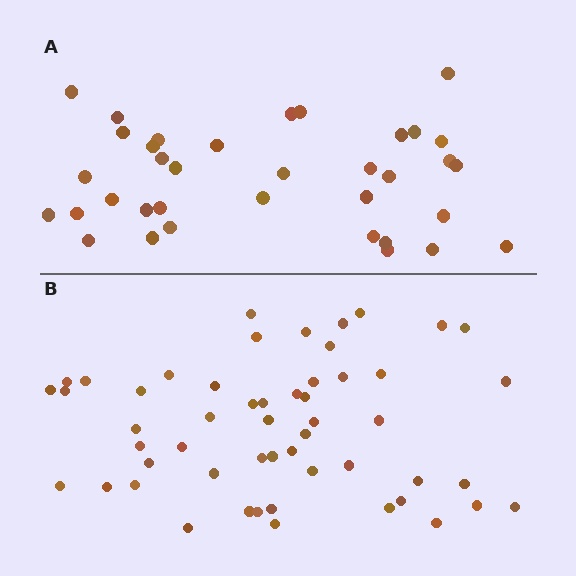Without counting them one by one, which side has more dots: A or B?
Region B (the bottom region) has more dots.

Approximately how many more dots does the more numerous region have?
Region B has approximately 15 more dots than region A.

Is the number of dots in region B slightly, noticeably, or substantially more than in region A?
Region B has substantially more. The ratio is roughly 1.5 to 1.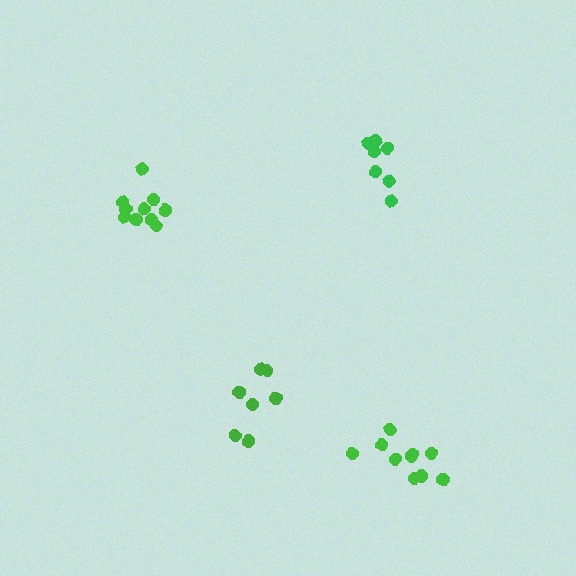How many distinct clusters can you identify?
There are 4 distinct clusters.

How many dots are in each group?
Group 1: 10 dots, Group 2: 7 dots, Group 3: 10 dots, Group 4: 7 dots (34 total).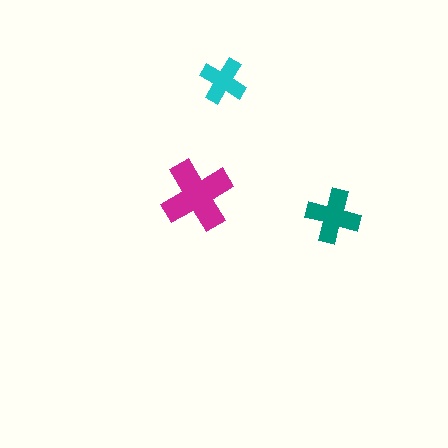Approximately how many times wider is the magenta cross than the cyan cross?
About 1.5 times wider.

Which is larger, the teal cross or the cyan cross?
The teal one.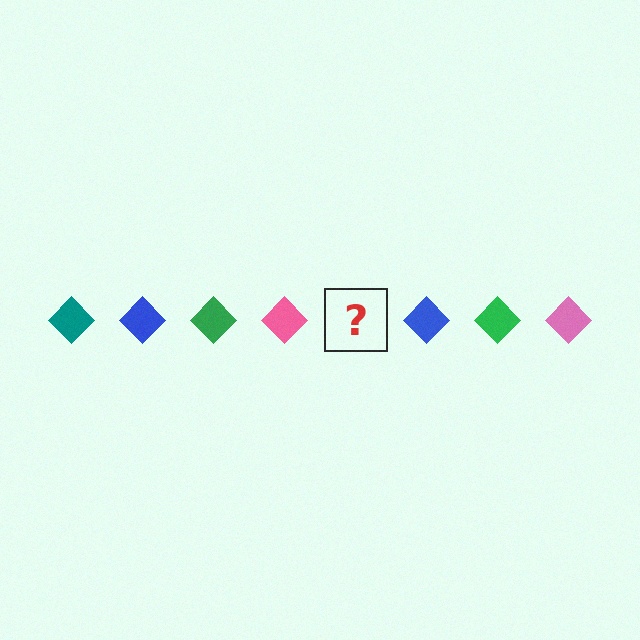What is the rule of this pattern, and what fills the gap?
The rule is that the pattern cycles through teal, blue, green, pink diamonds. The gap should be filled with a teal diamond.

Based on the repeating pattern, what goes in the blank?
The blank should be a teal diamond.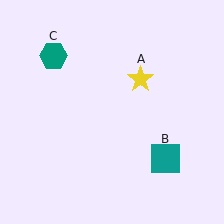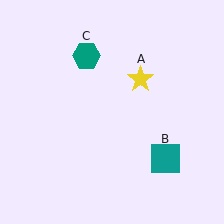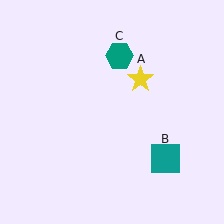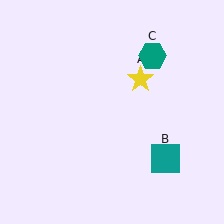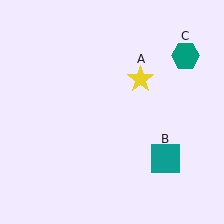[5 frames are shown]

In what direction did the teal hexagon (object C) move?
The teal hexagon (object C) moved right.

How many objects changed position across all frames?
1 object changed position: teal hexagon (object C).